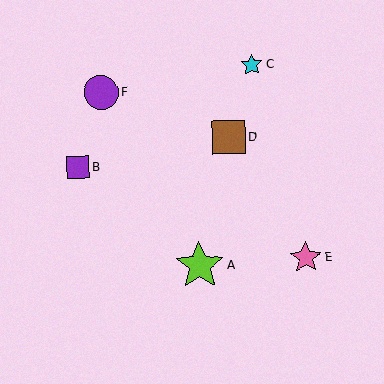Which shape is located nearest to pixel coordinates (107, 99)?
The purple circle (labeled F) at (101, 92) is nearest to that location.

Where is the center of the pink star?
The center of the pink star is at (306, 258).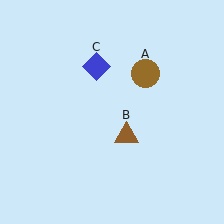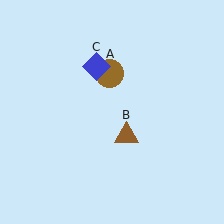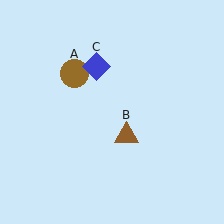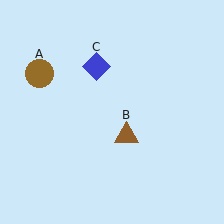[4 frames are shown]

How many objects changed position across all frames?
1 object changed position: brown circle (object A).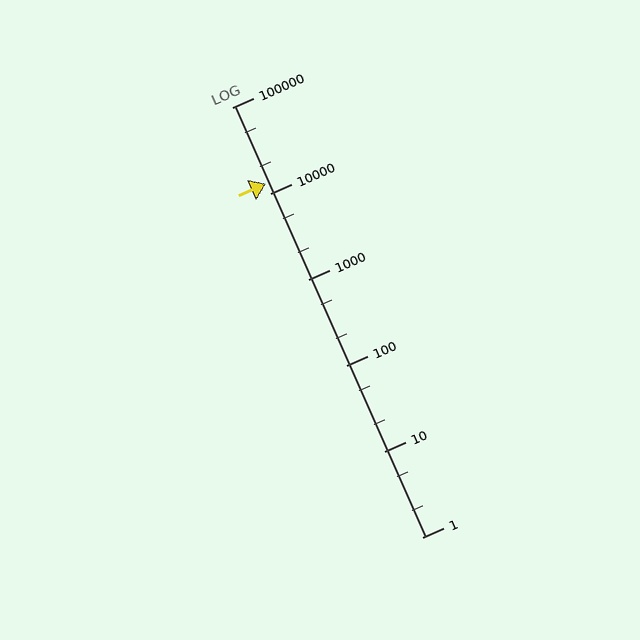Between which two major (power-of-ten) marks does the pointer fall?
The pointer is between 10000 and 100000.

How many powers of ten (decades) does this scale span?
The scale spans 5 decades, from 1 to 100000.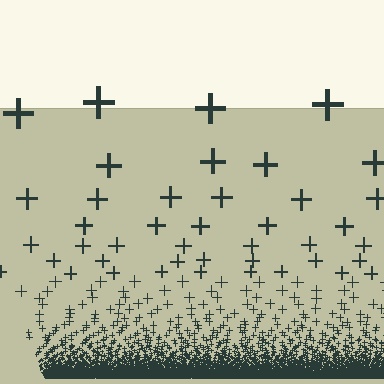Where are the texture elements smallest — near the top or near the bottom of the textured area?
Near the bottom.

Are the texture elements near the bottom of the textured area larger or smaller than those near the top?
Smaller. The gradient is inverted — elements near the bottom are smaller and denser.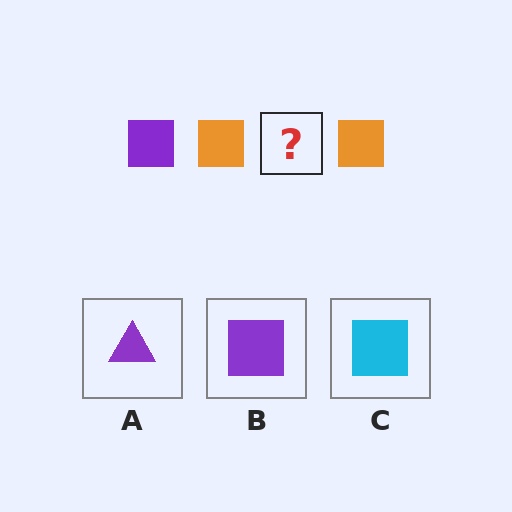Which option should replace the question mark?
Option B.